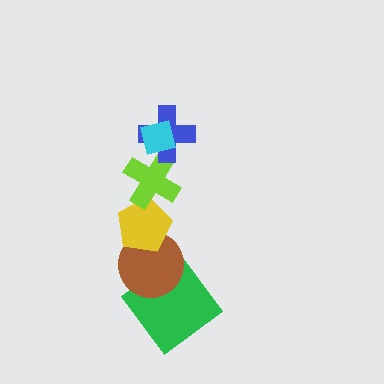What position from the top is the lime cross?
The lime cross is 3rd from the top.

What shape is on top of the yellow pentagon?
The lime cross is on top of the yellow pentagon.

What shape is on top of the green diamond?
The brown circle is on top of the green diamond.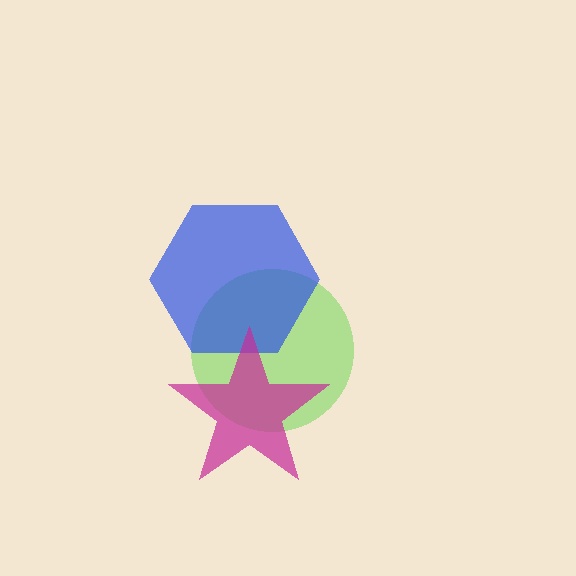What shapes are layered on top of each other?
The layered shapes are: a lime circle, a blue hexagon, a magenta star.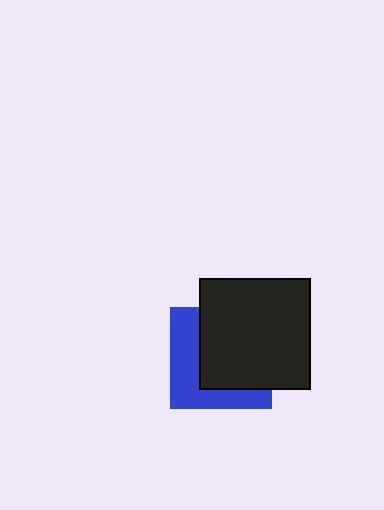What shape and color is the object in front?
The object in front is a black square.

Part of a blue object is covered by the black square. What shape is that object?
It is a square.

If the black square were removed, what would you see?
You would see the complete blue square.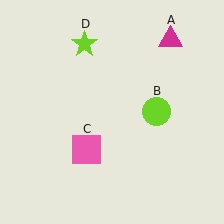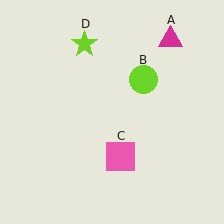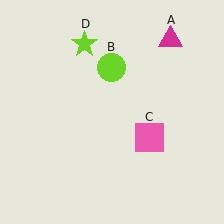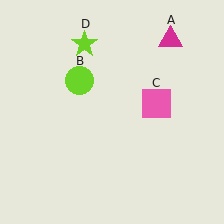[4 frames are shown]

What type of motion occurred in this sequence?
The lime circle (object B), pink square (object C) rotated counterclockwise around the center of the scene.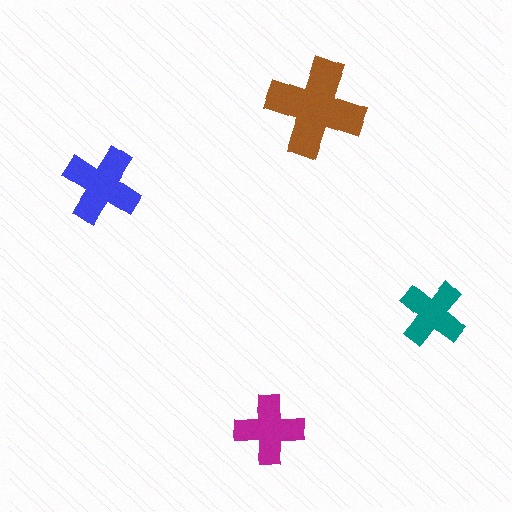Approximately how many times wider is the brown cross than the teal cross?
About 1.5 times wider.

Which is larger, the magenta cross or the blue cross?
The blue one.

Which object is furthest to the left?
The blue cross is leftmost.